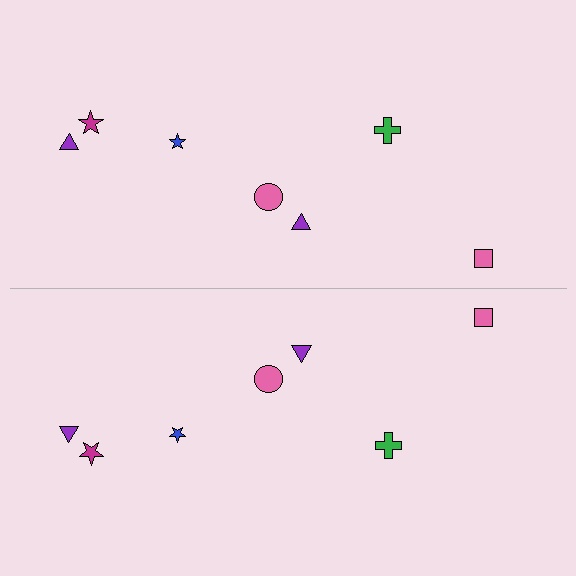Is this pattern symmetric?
Yes, this pattern has bilateral (reflection) symmetry.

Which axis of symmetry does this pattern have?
The pattern has a horizontal axis of symmetry running through the center of the image.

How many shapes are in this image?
There are 14 shapes in this image.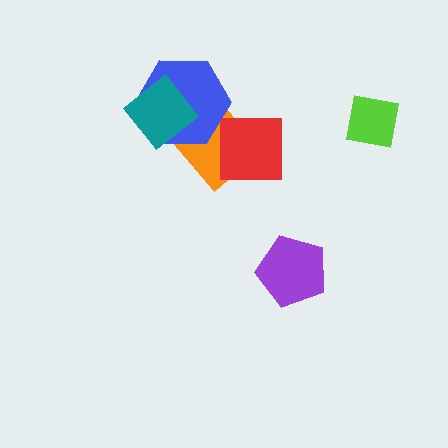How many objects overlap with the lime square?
0 objects overlap with the lime square.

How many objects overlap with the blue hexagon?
2 objects overlap with the blue hexagon.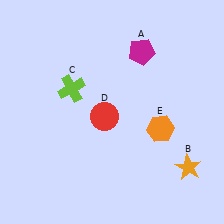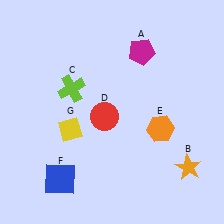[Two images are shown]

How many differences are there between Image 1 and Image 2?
There are 2 differences between the two images.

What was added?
A blue square (F), a yellow diamond (G) were added in Image 2.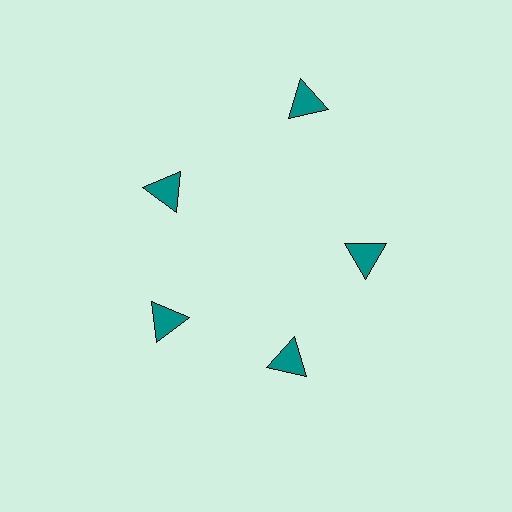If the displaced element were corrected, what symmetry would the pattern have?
It would have 5-fold rotational symmetry — the pattern would map onto itself every 72 degrees.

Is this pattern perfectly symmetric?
No. The 5 teal triangles are arranged in a ring, but one element near the 1 o'clock position is pushed outward from the center, breaking the 5-fold rotational symmetry.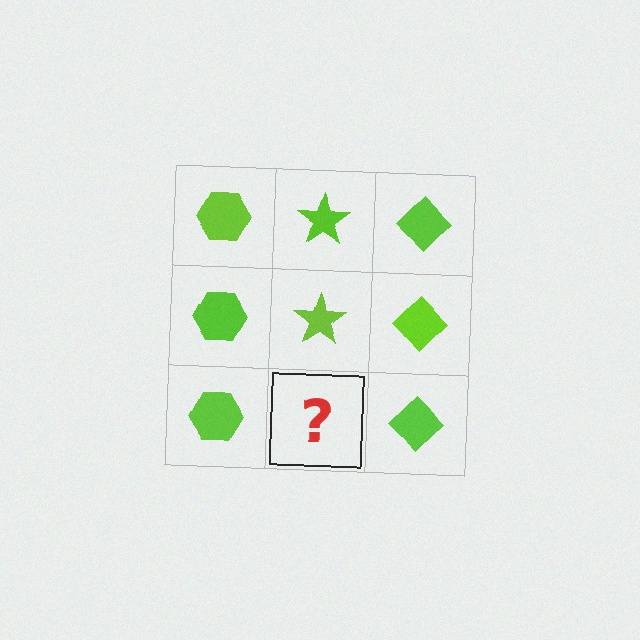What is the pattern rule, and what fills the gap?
The rule is that each column has a consistent shape. The gap should be filled with a lime star.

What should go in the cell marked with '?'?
The missing cell should contain a lime star.